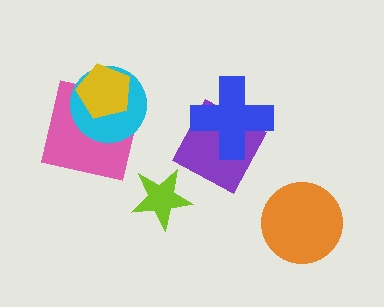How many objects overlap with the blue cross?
1 object overlaps with the blue cross.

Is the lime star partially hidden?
No, no other shape covers it.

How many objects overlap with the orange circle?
0 objects overlap with the orange circle.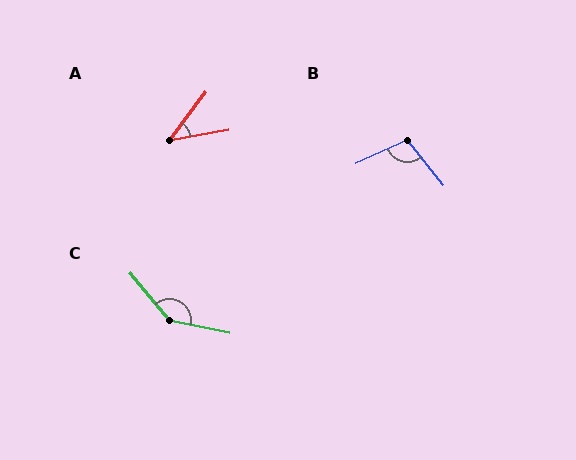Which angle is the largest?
C, at approximately 141 degrees.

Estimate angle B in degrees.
Approximately 105 degrees.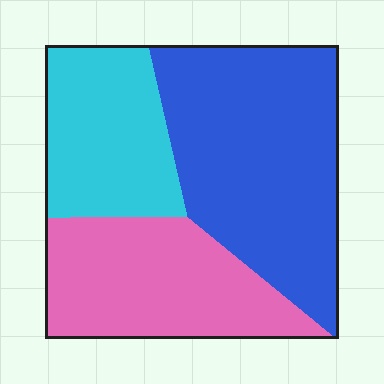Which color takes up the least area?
Cyan, at roughly 25%.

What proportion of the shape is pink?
Pink covers around 30% of the shape.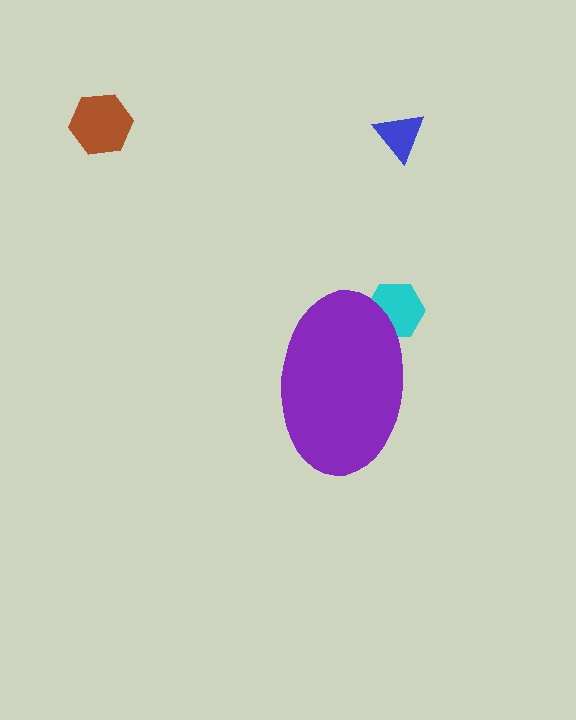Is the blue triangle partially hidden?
No, the blue triangle is fully visible.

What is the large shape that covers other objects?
A purple ellipse.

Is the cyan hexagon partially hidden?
Yes, the cyan hexagon is partially hidden behind the purple ellipse.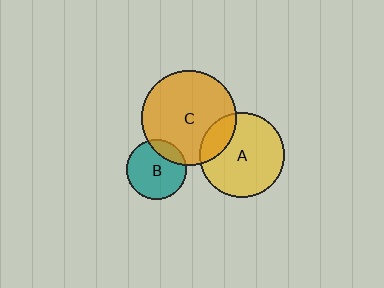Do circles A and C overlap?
Yes.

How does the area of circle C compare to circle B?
Approximately 2.5 times.